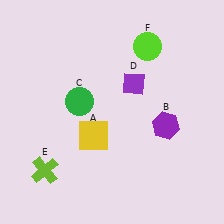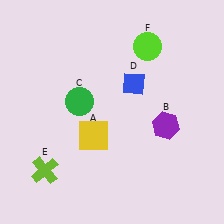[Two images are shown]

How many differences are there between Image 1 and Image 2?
There is 1 difference between the two images.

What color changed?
The diamond (D) changed from purple in Image 1 to blue in Image 2.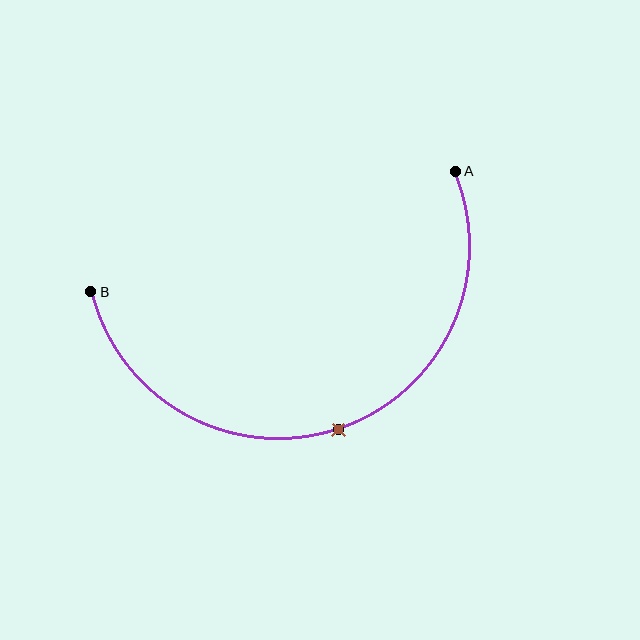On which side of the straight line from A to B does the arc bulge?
The arc bulges below the straight line connecting A and B.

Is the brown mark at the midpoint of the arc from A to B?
Yes. The brown mark lies on the arc at equal arc-length from both A and B — it is the arc midpoint.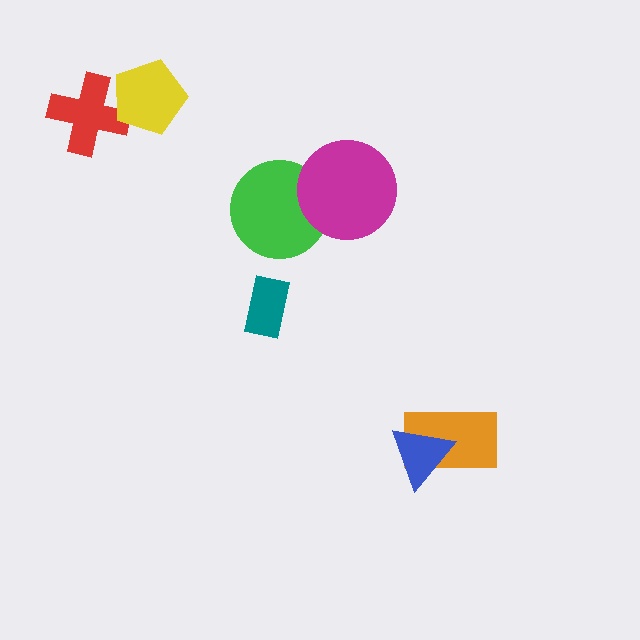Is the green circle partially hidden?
Yes, it is partially covered by another shape.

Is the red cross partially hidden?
Yes, it is partially covered by another shape.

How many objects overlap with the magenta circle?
1 object overlaps with the magenta circle.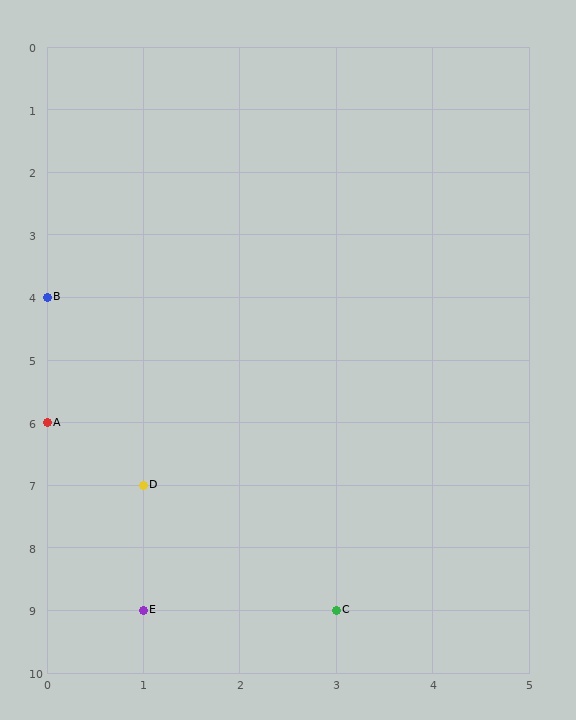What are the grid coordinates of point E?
Point E is at grid coordinates (1, 9).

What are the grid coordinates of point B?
Point B is at grid coordinates (0, 4).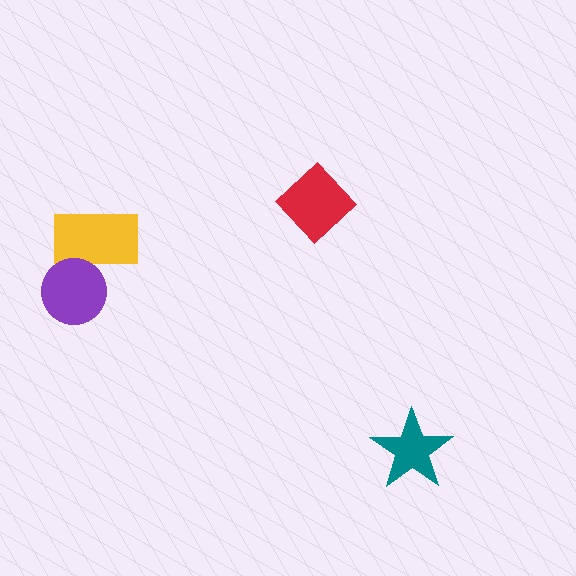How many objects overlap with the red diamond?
0 objects overlap with the red diamond.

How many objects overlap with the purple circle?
1 object overlaps with the purple circle.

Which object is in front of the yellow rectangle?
The purple circle is in front of the yellow rectangle.